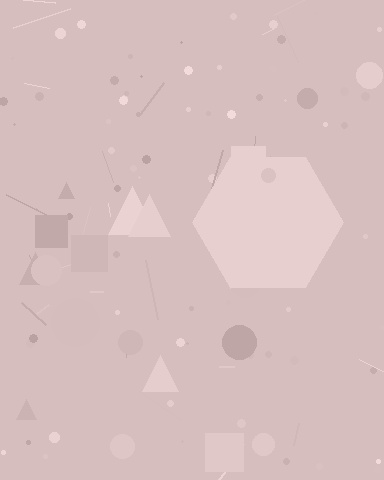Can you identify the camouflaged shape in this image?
The camouflaged shape is a hexagon.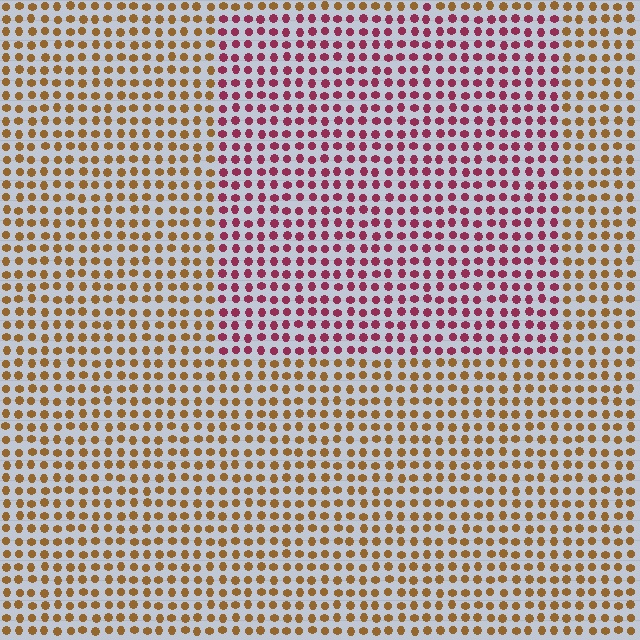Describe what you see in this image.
The image is filled with small brown elements in a uniform arrangement. A rectangle-shaped region is visible where the elements are tinted to a slightly different hue, forming a subtle color boundary.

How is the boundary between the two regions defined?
The boundary is defined purely by a slight shift in hue (about 56 degrees). Spacing, size, and orientation are identical on both sides.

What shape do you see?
I see a rectangle.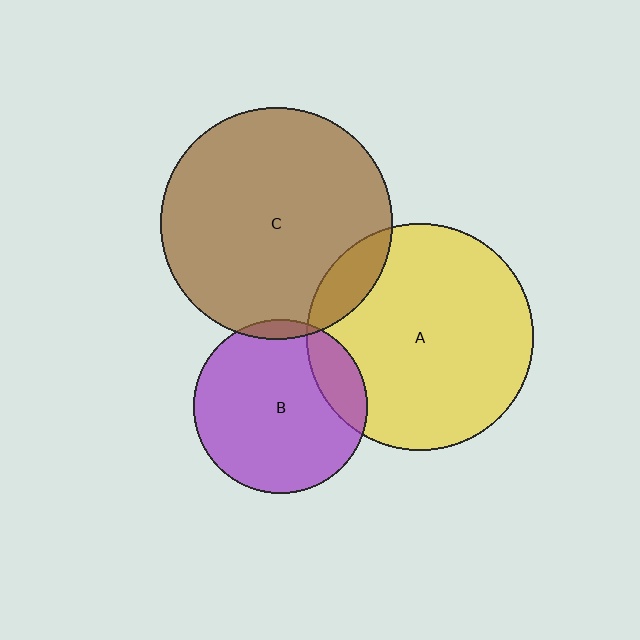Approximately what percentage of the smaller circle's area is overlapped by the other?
Approximately 15%.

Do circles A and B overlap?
Yes.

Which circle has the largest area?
Circle C (brown).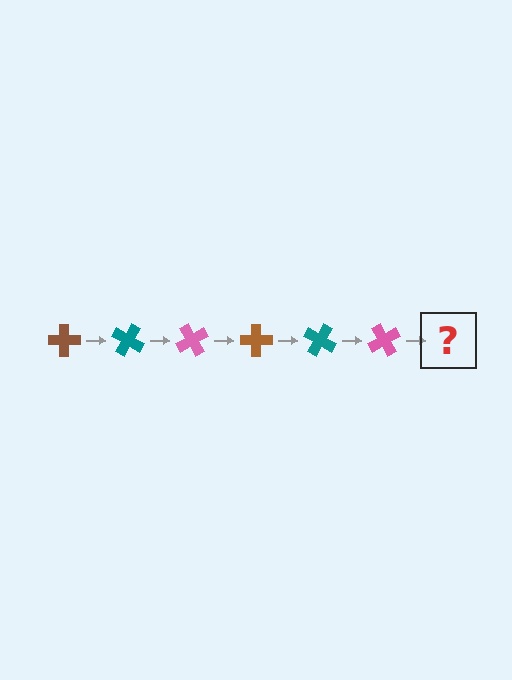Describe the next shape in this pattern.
It should be a brown cross, rotated 180 degrees from the start.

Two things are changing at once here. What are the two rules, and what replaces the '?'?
The two rules are that it rotates 30 degrees each step and the color cycles through brown, teal, and pink. The '?' should be a brown cross, rotated 180 degrees from the start.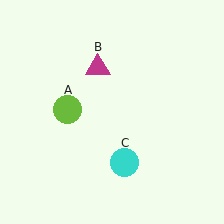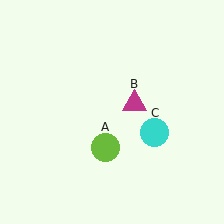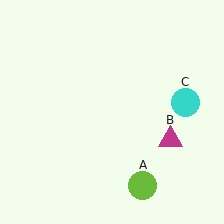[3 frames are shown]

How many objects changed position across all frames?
3 objects changed position: lime circle (object A), magenta triangle (object B), cyan circle (object C).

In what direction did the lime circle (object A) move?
The lime circle (object A) moved down and to the right.